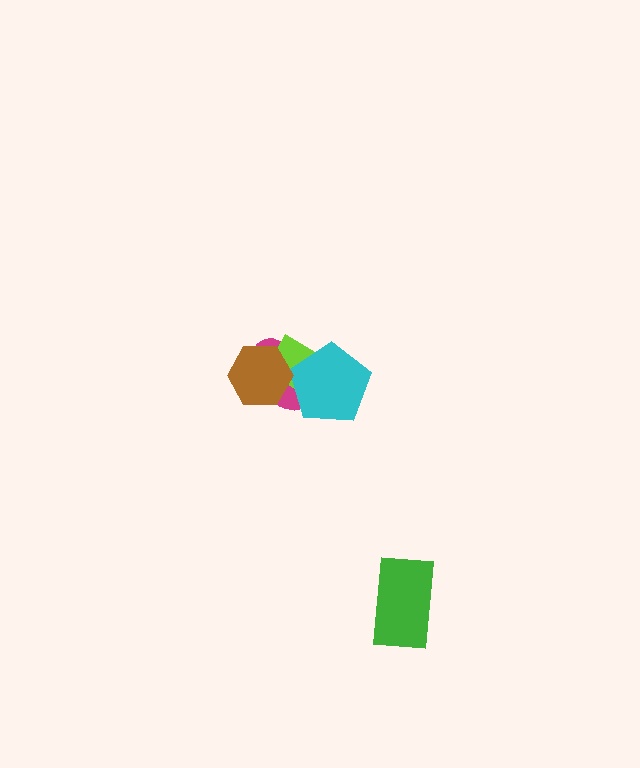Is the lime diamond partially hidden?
Yes, it is partially covered by another shape.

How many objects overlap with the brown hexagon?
2 objects overlap with the brown hexagon.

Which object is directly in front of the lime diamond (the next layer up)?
The cyan pentagon is directly in front of the lime diamond.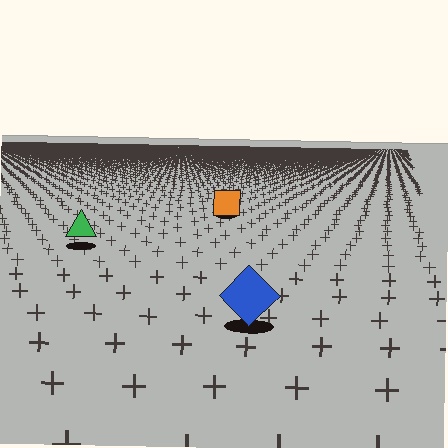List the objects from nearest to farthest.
From nearest to farthest: the blue diamond, the green triangle, the orange square.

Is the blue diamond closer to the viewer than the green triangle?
Yes. The blue diamond is closer — you can tell from the texture gradient: the ground texture is coarser near it.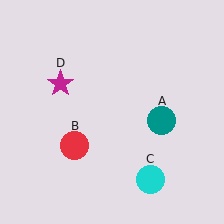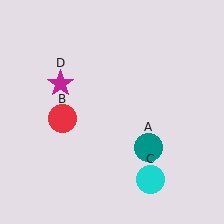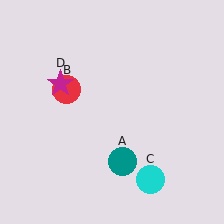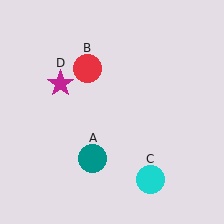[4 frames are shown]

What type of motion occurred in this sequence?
The teal circle (object A), red circle (object B) rotated clockwise around the center of the scene.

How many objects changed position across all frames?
2 objects changed position: teal circle (object A), red circle (object B).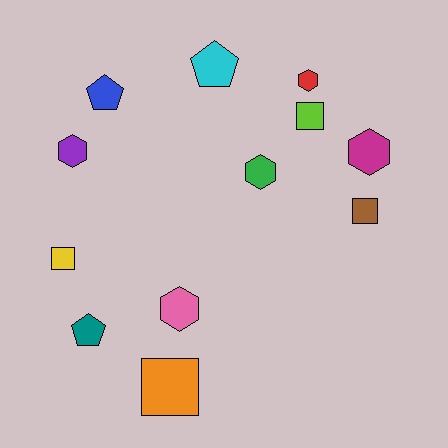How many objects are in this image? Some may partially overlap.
There are 12 objects.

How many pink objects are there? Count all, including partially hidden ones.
There is 1 pink object.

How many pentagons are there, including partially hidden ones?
There are 3 pentagons.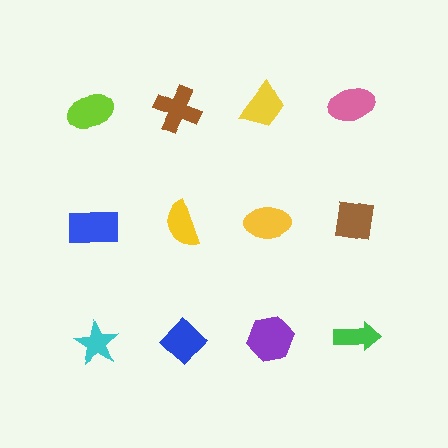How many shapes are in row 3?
4 shapes.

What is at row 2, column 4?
A brown square.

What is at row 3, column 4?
A green arrow.